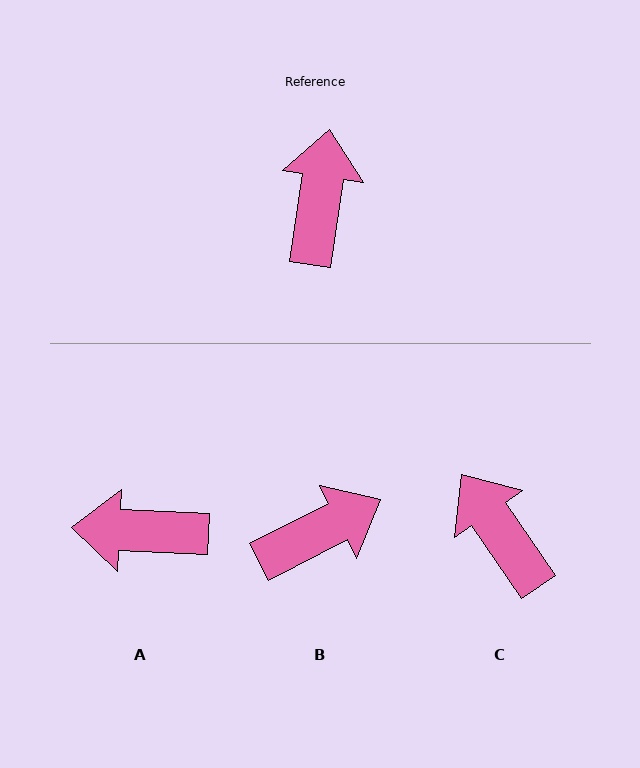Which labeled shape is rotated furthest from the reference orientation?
A, about 96 degrees away.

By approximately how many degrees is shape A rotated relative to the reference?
Approximately 96 degrees counter-clockwise.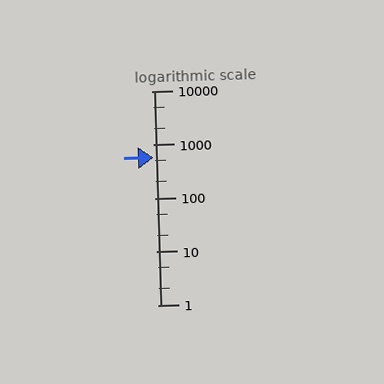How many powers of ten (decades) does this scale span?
The scale spans 4 decades, from 1 to 10000.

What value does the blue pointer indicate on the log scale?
The pointer indicates approximately 560.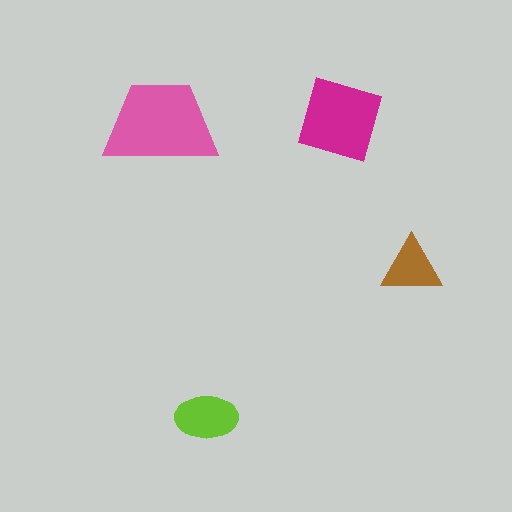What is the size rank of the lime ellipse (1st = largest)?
3rd.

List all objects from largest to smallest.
The pink trapezoid, the magenta diamond, the lime ellipse, the brown triangle.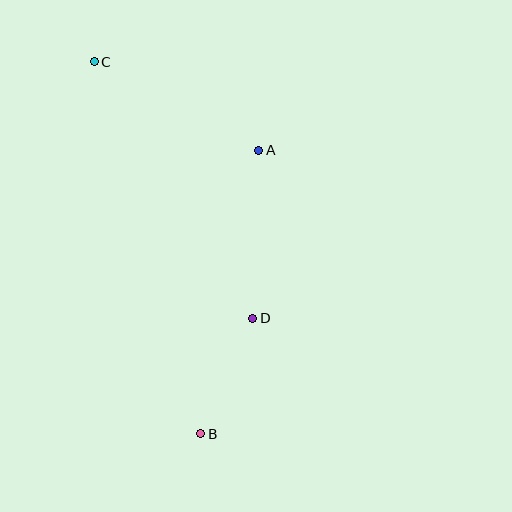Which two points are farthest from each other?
Points B and C are farthest from each other.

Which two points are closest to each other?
Points B and D are closest to each other.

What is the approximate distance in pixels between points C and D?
The distance between C and D is approximately 301 pixels.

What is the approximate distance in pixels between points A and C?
The distance between A and C is approximately 187 pixels.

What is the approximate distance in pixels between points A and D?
The distance between A and D is approximately 168 pixels.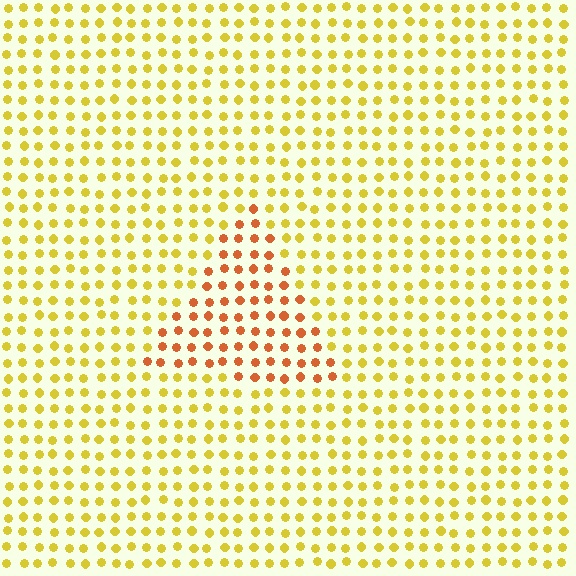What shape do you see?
I see a triangle.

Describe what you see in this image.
The image is filled with small yellow elements in a uniform arrangement. A triangle-shaped region is visible where the elements are tinted to a slightly different hue, forming a subtle color boundary.